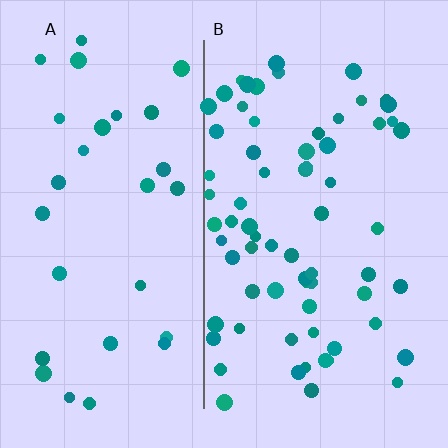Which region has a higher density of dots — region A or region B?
B (the right).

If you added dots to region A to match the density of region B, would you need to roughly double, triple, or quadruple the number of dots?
Approximately double.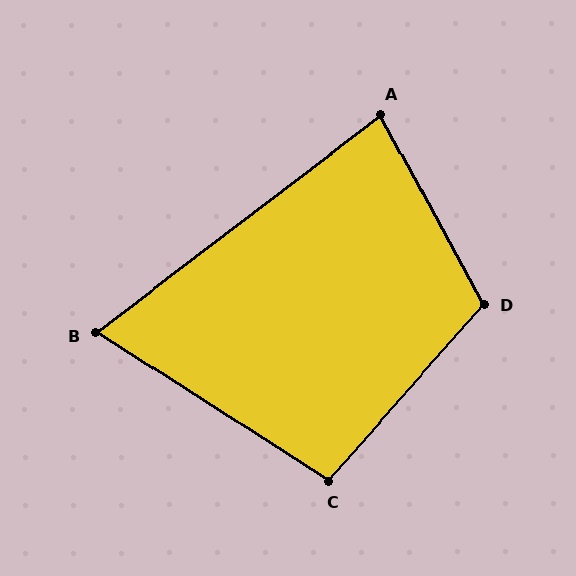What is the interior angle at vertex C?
Approximately 99 degrees (obtuse).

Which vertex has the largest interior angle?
D, at approximately 110 degrees.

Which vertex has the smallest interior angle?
B, at approximately 70 degrees.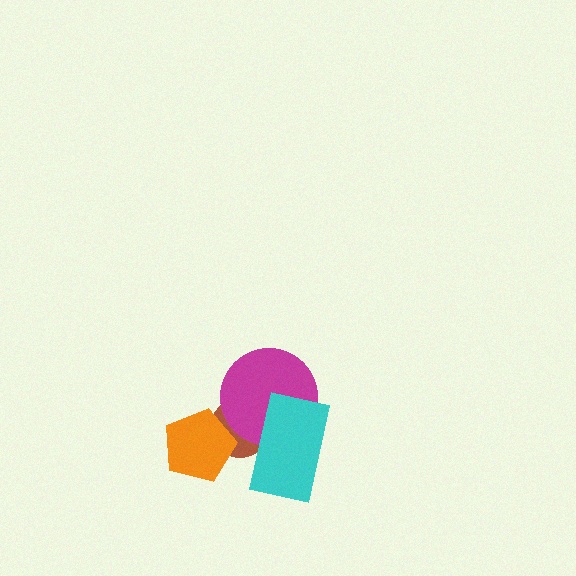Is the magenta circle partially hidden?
Yes, it is partially covered by another shape.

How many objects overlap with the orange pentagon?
1 object overlaps with the orange pentagon.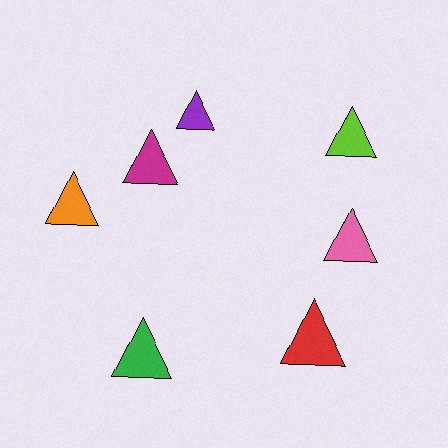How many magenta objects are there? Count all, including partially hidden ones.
There is 1 magenta object.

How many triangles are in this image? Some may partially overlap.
There are 7 triangles.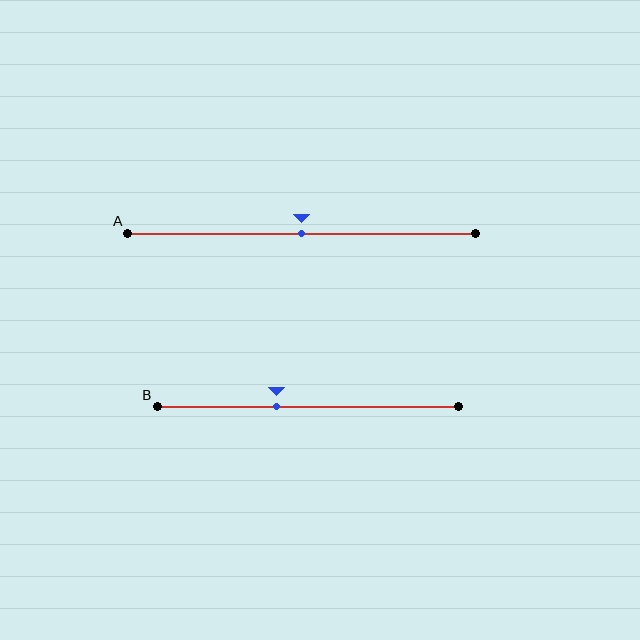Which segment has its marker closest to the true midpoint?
Segment A has its marker closest to the true midpoint.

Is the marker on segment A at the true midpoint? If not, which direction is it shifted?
Yes, the marker on segment A is at the true midpoint.